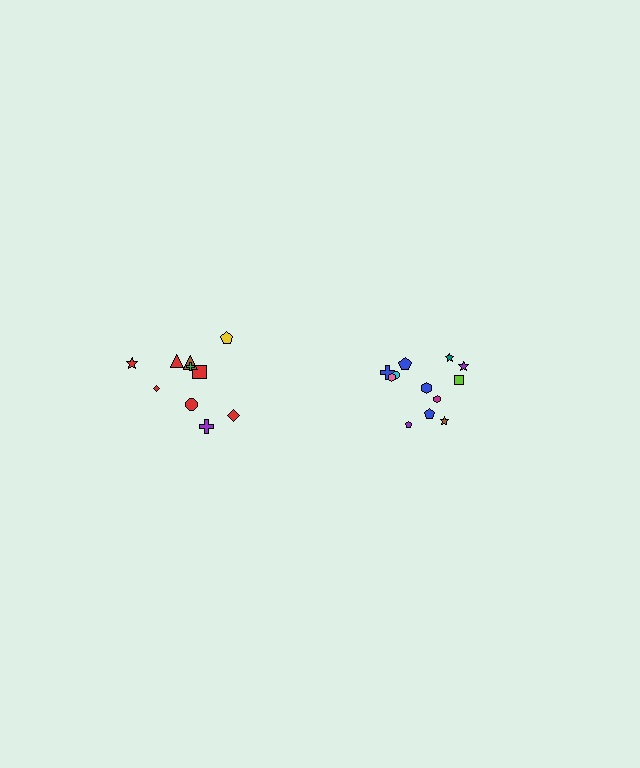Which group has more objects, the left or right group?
The right group.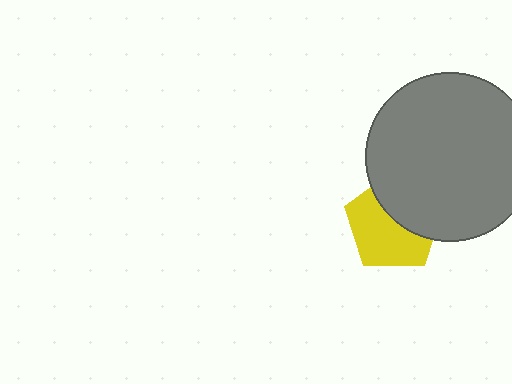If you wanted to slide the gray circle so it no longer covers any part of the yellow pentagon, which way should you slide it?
Slide it toward the upper-right — that is the most direct way to separate the two shapes.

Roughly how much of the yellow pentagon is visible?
About half of it is visible (roughly 58%).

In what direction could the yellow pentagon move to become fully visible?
The yellow pentagon could move toward the lower-left. That would shift it out from behind the gray circle entirely.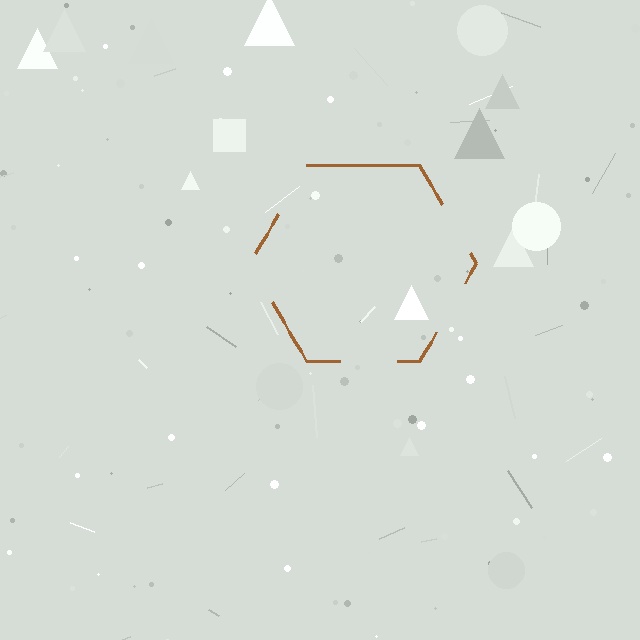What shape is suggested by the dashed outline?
The dashed outline suggests a hexagon.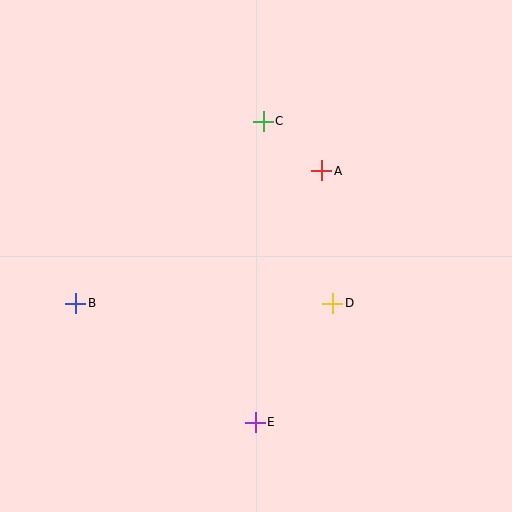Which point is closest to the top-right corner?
Point A is closest to the top-right corner.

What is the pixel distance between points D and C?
The distance between D and C is 195 pixels.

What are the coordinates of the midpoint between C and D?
The midpoint between C and D is at (298, 212).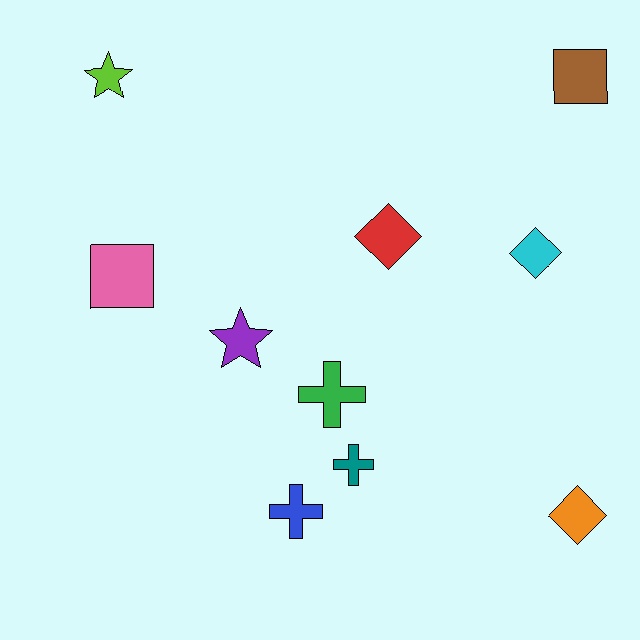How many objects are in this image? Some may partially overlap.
There are 10 objects.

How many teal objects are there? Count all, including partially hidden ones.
There is 1 teal object.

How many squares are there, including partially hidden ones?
There are 2 squares.